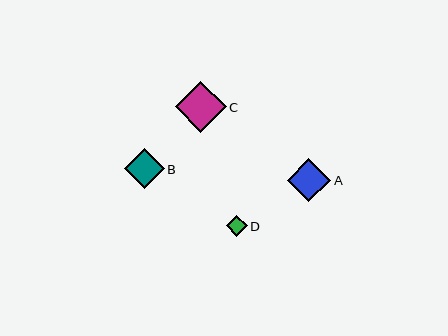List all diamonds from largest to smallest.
From largest to smallest: C, A, B, D.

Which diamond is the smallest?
Diamond D is the smallest with a size of approximately 21 pixels.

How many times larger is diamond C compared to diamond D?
Diamond C is approximately 2.4 times the size of diamond D.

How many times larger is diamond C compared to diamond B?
Diamond C is approximately 1.3 times the size of diamond B.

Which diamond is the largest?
Diamond C is the largest with a size of approximately 51 pixels.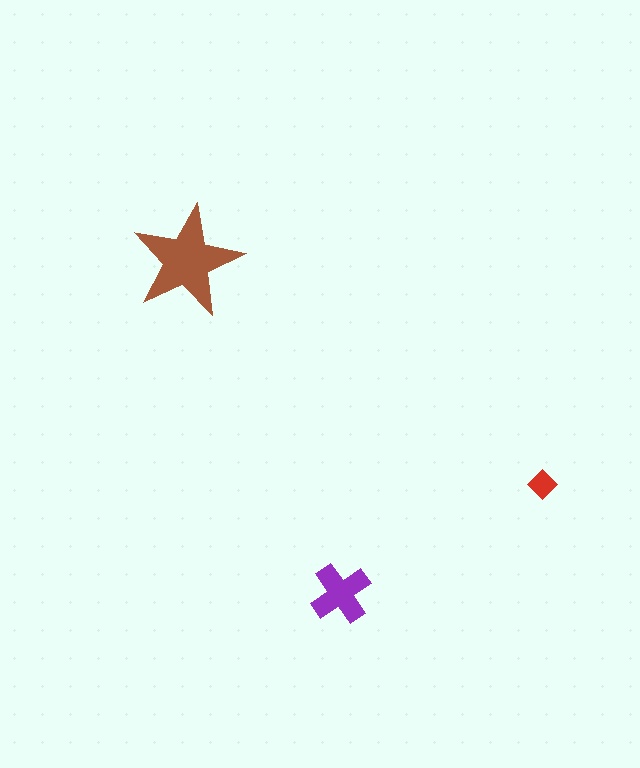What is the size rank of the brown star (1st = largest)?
1st.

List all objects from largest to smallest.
The brown star, the purple cross, the red diamond.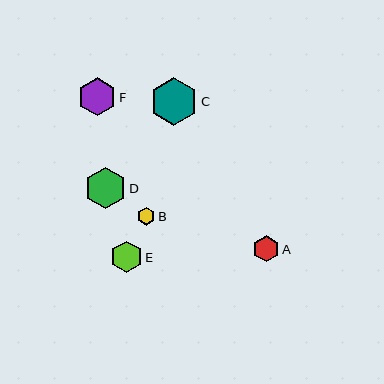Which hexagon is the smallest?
Hexagon B is the smallest with a size of approximately 18 pixels.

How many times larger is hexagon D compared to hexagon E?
Hexagon D is approximately 1.3 times the size of hexagon E.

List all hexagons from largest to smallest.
From largest to smallest: C, D, F, E, A, B.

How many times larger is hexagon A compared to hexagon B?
Hexagon A is approximately 1.5 times the size of hexagon B.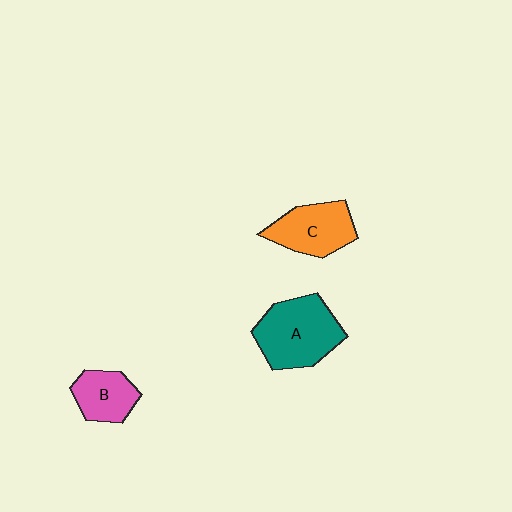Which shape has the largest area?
Shape A (teal).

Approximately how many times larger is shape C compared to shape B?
Approximately 1.3 times.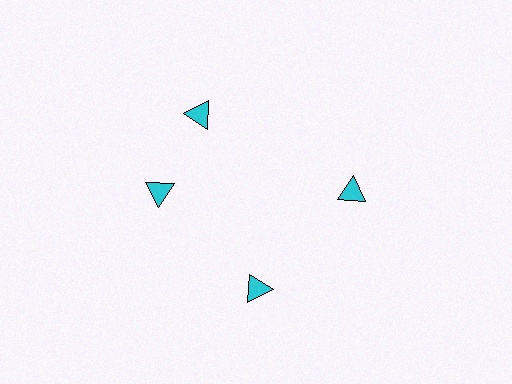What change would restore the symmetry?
The symmetry would be restored by rotating it back into even spacing with its neighbors so that all 4 triangles sit at equal angles and equal distance from the center.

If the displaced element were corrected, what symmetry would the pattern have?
It would have 4-fold rotational symmetry — the pattern would map onto itself every 90 degrees.